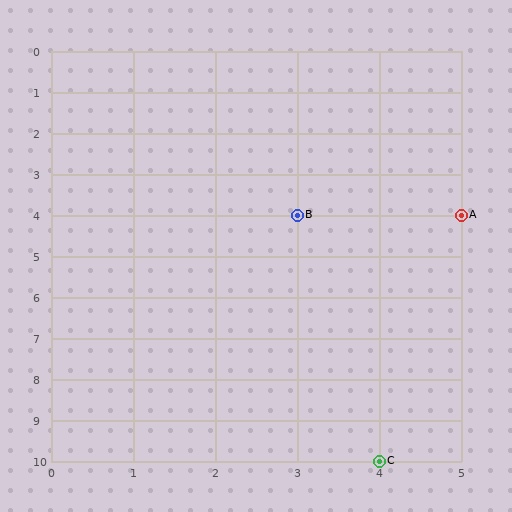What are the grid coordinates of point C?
Point C is at grid coordinates (4, 10).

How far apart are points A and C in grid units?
Points A and C are 1 column and 6 rows apart (about 6.1 grid units diagonally).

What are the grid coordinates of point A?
Point A is at grid coordinates (5, 4).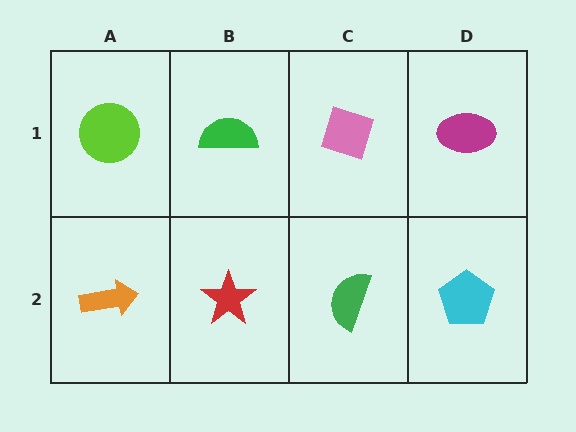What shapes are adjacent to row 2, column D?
A magenta ellipse (row 1, column D), a green semicircle (row 2, column C).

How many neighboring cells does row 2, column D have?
2.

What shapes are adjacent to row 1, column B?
A red star (row 2, column B), a lime circle (row 1, column A), a pink diamond (row 1, column C).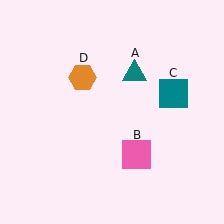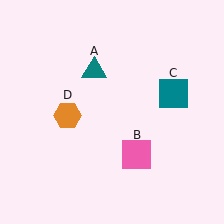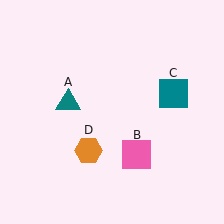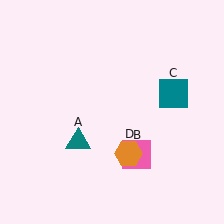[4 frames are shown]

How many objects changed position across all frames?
2 objects changed position: teal triangle (object A), orange hexagon (object D).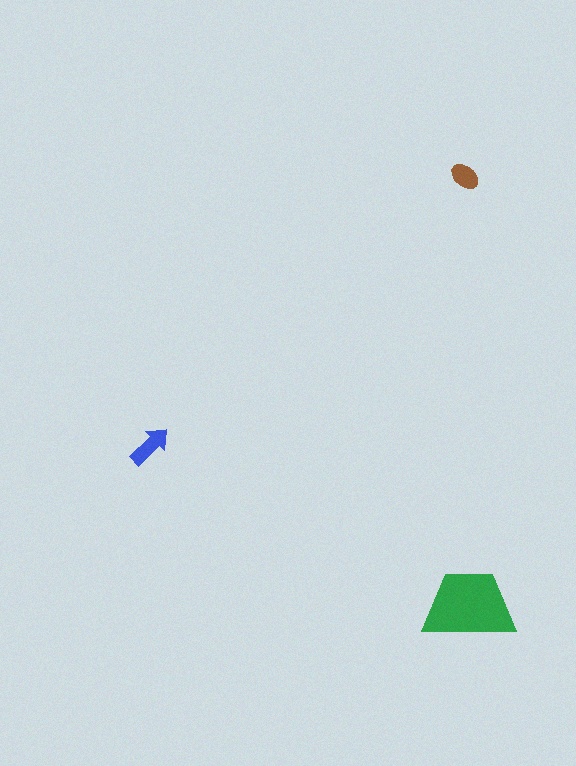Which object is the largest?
The green trapezoid.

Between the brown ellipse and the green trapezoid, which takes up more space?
The green trapezoid.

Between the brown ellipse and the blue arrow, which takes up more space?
The blue arrow.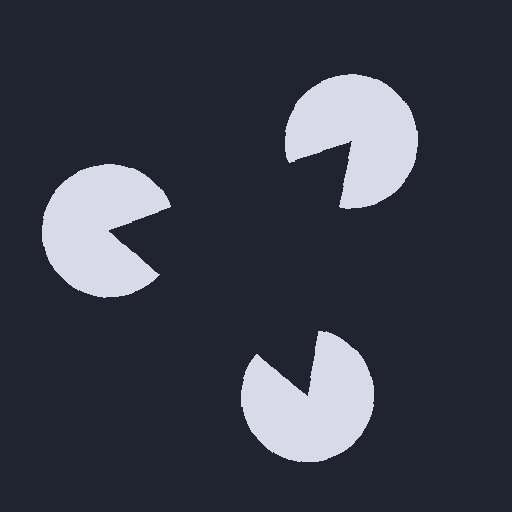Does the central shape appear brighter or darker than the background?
It typically appears slightly darker than the background, even though no actual brightness change is drawn.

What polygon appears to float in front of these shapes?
An illusory triangle — its edges are inferred from the aligned wedge cuts in the pac-man discs, not physically drawn.